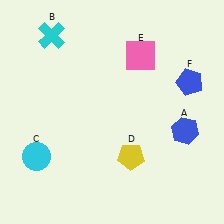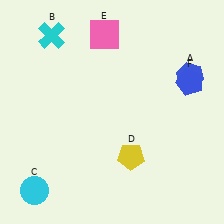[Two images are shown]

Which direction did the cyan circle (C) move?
The cyan circle (C) moved down.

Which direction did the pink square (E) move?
The pink square (E) moved left.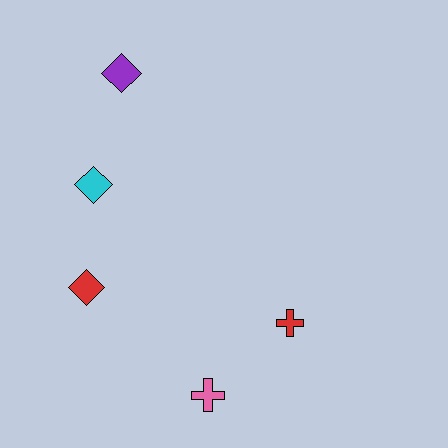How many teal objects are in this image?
There are no teal objects.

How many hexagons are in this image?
There are no hexagons.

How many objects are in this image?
There are 5 objects.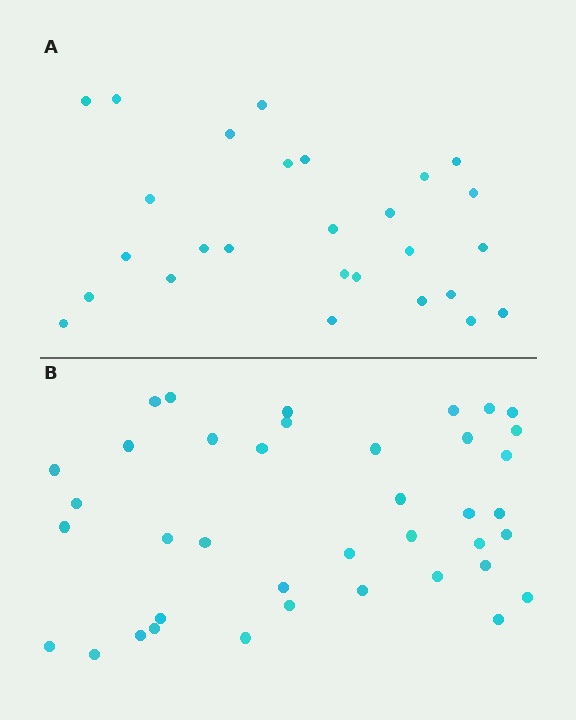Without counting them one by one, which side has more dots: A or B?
Region B (the bottom region) has more dots.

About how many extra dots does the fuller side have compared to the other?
Region B has roughly 12 or so more dots than region A.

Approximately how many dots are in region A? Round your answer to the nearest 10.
About 30 dots. (The exact count is 27, which rounds to 30.)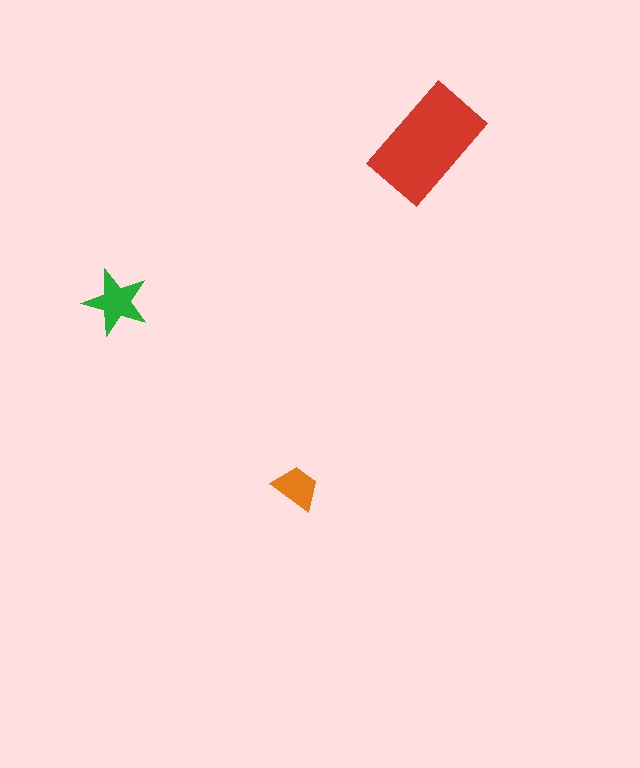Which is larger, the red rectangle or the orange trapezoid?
The red rectangle.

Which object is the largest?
The red rectangle.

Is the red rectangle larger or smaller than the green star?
Larger.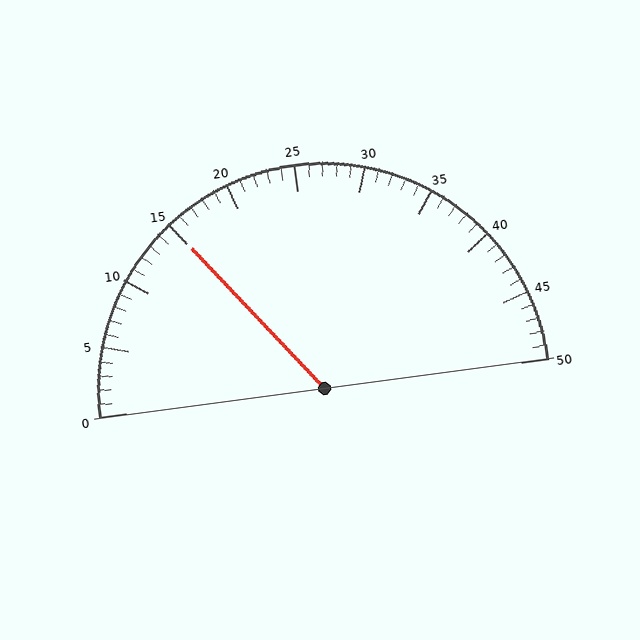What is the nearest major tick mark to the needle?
The nearest major tick mark is 15.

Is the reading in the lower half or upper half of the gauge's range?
The reading is in the lower half of the range (0 to 50).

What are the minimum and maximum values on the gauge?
The gauge ranges from 0 to 50.